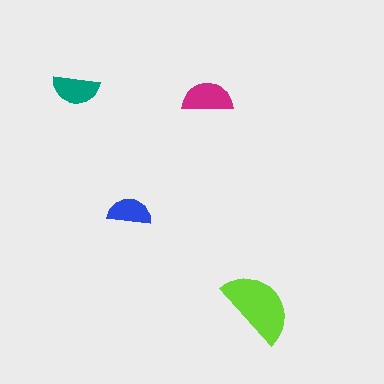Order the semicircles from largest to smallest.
the lime one, the magenta one, the teal one, the blue one.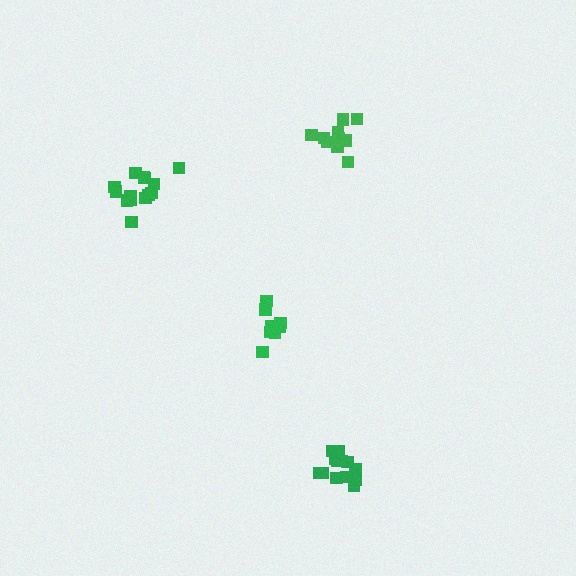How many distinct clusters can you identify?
There are 4 distinct clusters.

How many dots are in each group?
Group 1: 9 dots, Group 2: 10 dots, Group 3: 14 dots, Group 4: 14 dots (47 total).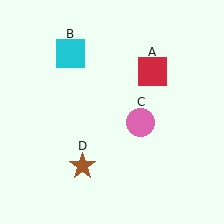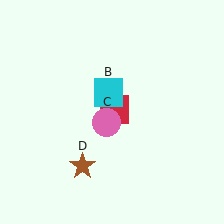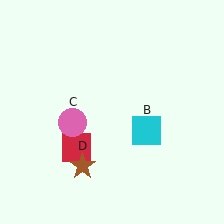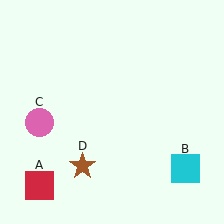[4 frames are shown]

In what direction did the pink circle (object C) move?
The pink circle (object C) moved left.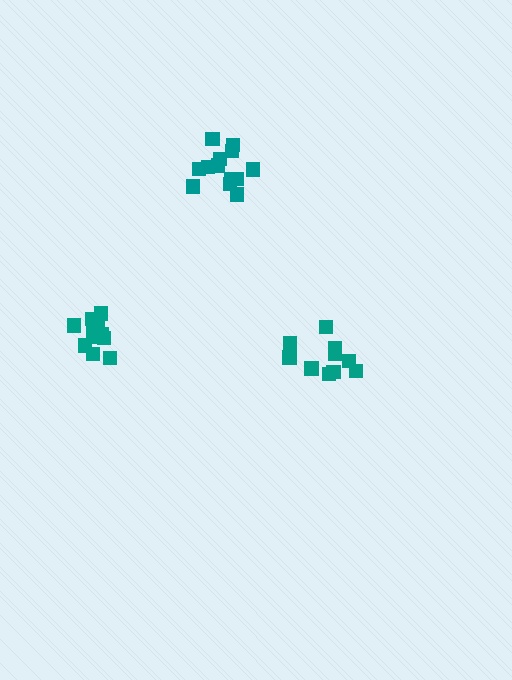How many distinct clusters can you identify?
There are 3 distinct clusters.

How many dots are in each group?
Group 1: 13 dots, Group 2: 10 dots, Group 3: 12 dots (35 total).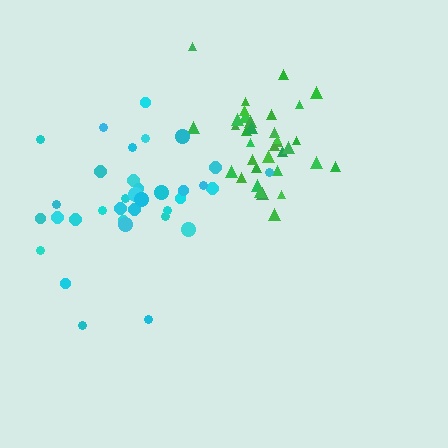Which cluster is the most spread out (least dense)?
Cyan.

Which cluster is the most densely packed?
Green.